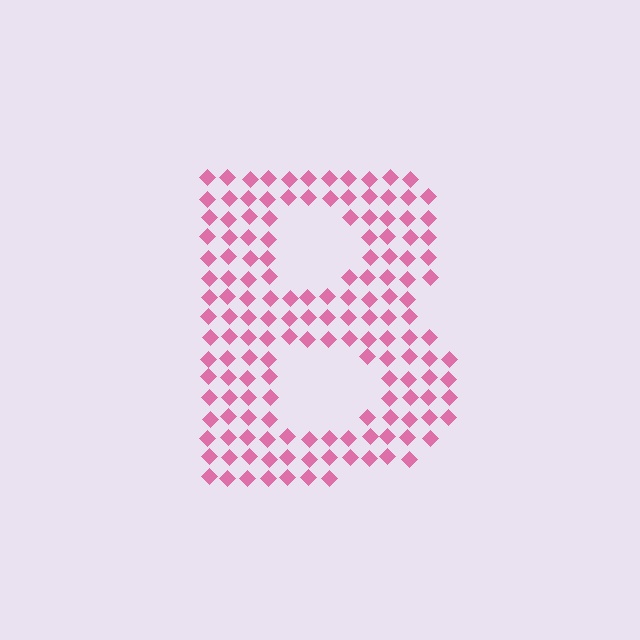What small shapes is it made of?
It is made of small diamonds.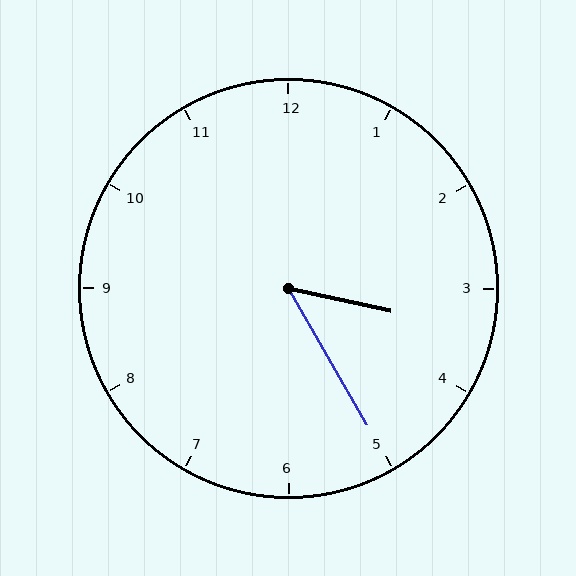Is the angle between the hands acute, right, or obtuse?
It is acute.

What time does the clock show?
3:25.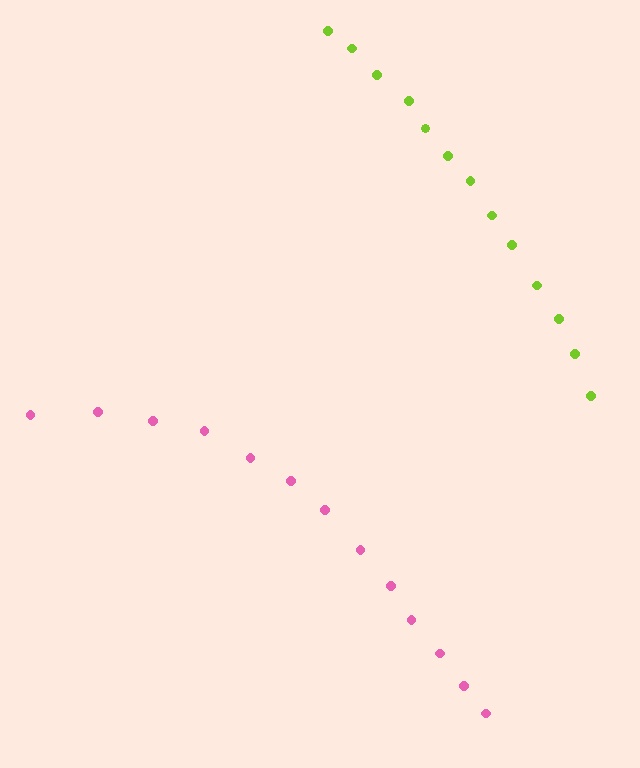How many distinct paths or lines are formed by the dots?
There are 2 distinct paths.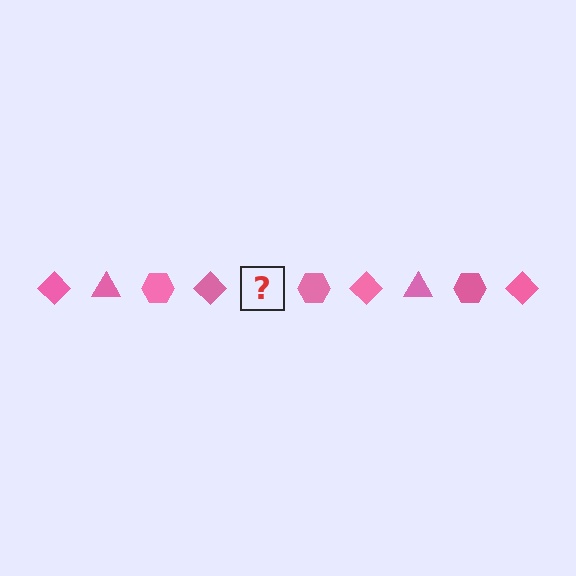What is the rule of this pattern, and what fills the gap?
The rule is that the pattern cycles through diamond, triangle, hexagon shapes in pink. The gap should be filled with a pink triangle.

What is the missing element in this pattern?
The missing element is a pink triangle.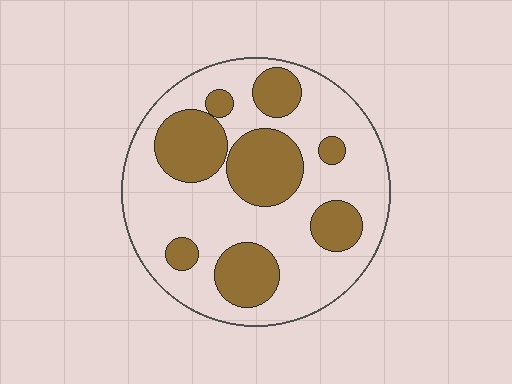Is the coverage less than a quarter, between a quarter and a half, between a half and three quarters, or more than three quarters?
Between a quarter and a half.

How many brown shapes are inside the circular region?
8.